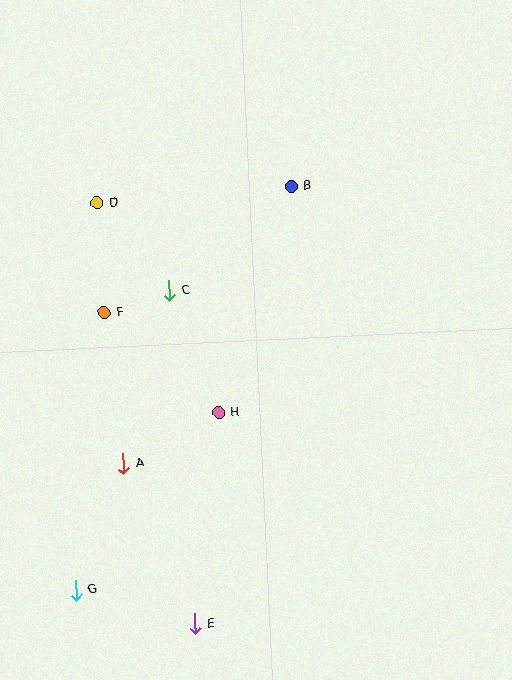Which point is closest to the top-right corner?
Point B is closest to the top-right corner.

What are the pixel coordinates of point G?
Point G is at (76, 590).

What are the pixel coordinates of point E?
Point E is at (195, 624).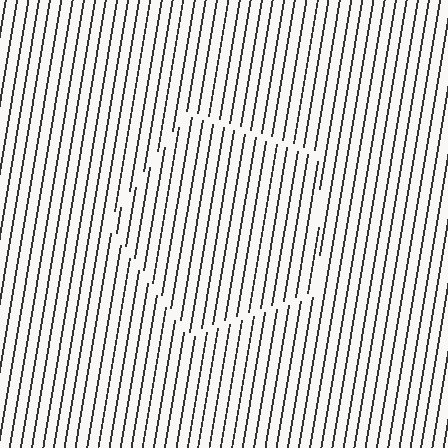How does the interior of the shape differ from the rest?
The interior of the shape contains the same grating, shifted by half a period — the contour is defined by the phase discontinuity where line-ends from the inner and outer gratings abut.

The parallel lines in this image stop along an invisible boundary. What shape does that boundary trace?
An illusory pentagon. The interior of the shape contains the same grating, shifted by half a period — the contour is defined by the phase discontinuity where line-ends from the inner and outer gratings abut.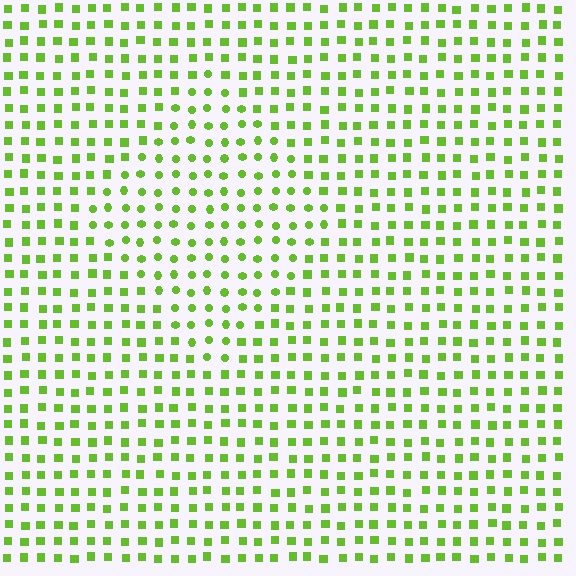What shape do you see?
I see a diamond.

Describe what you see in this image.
The image is filled with small lime elements arranged in a uniform grid. A diamond-shaped region contains circles, while the surrounding area contains squares. The boundary is defined purely by the change in element shape.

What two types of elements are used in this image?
The image uses circles inside the diamond region and squares outside it.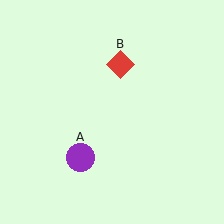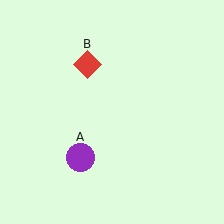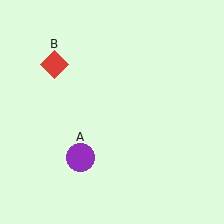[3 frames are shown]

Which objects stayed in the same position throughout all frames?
Purple circle (object A) remained stationary.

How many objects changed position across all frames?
1 object changed position: red diamond (object B).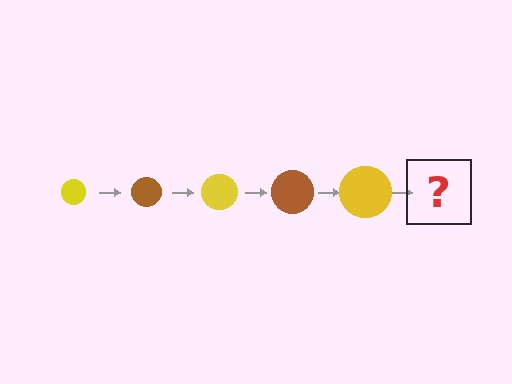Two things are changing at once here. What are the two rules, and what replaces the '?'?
The two rules are that the circle grows larger each step and the color cycles through yellow and brown. The '?' should be a brown circle, larger than the previous one.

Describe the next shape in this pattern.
It should be a brown circle, larger than the previous one.